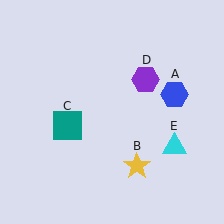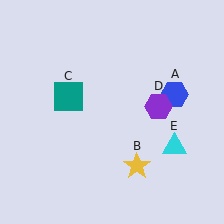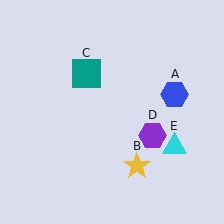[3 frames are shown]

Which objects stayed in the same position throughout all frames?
Blue hexagon (object A) and yellow star (object B) and cyan triangle (object E) remained stationary.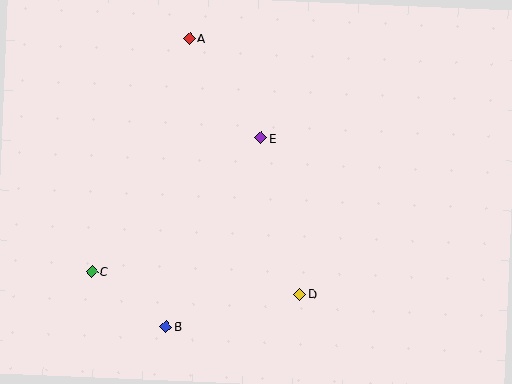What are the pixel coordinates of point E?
Point E is at (261, 138).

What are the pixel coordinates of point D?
Point D is at (299, 294).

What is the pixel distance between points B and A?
The distance between B and A is 289 pixels.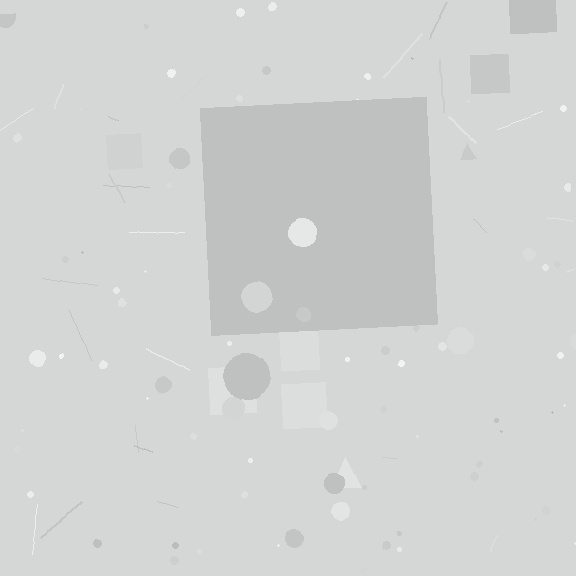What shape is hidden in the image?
A square is hidden in the image.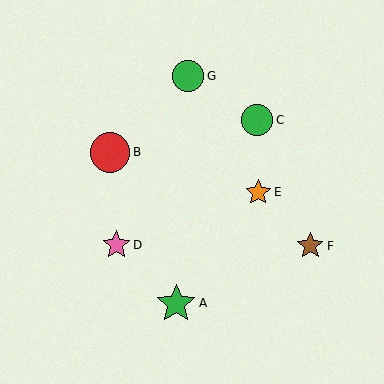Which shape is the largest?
The red circle (labeled B) is the largest.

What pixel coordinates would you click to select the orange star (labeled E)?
Click at (258, 192) to select the orange star E.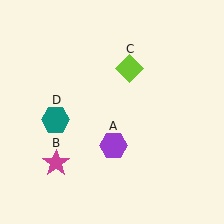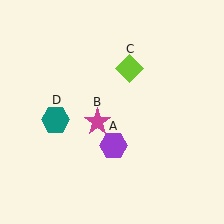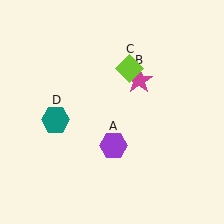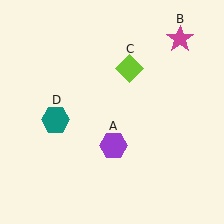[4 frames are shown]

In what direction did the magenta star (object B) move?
The magenta star (object B) moved up and to the right.